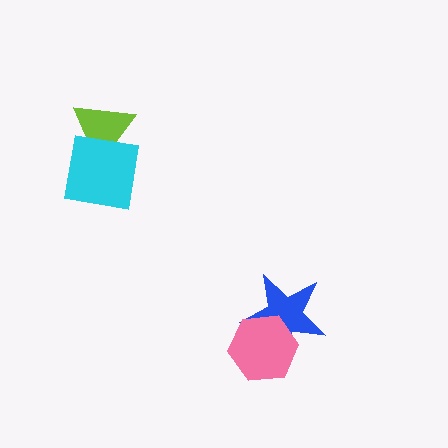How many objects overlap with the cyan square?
1 object overlaps with the cyan square.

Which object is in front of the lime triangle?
The cyan square is in front of the lime triangle.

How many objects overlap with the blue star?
1 object overlaps with the blue star.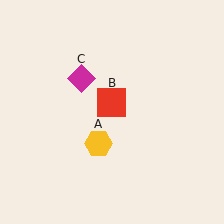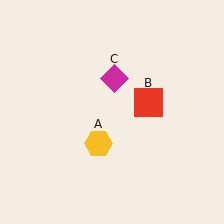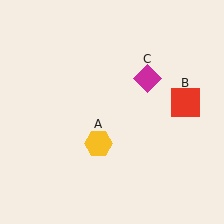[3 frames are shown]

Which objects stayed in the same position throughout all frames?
Yellow hexagon (object A) remained stationary.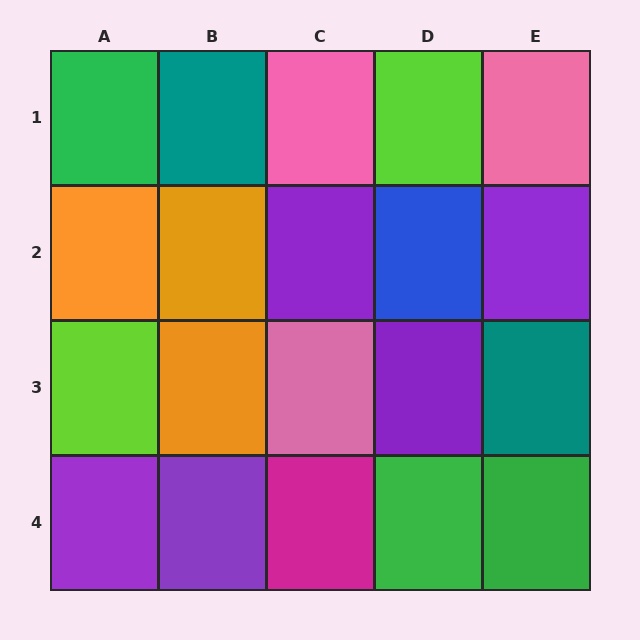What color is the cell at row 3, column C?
Pink.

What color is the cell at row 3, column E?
Teal.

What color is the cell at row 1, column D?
Lime.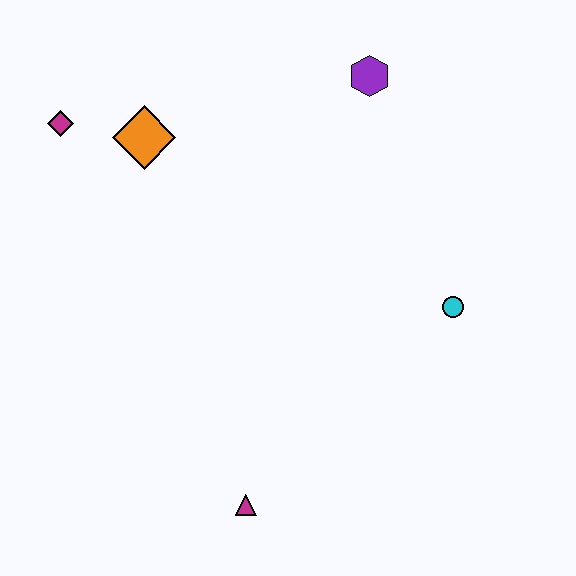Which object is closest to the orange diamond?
The magenta diamond is closest to the orange diamond.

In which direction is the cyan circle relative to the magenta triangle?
The cyan circle is to the right of the magenta triangle.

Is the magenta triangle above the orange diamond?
No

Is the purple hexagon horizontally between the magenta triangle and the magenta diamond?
No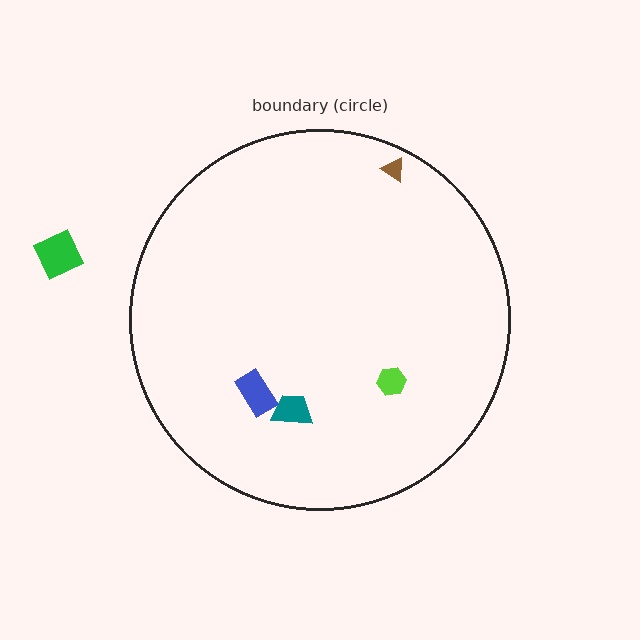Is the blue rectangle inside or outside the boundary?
Inside.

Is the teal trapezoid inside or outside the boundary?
Inside.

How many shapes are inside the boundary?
4 inside, 1 outside.